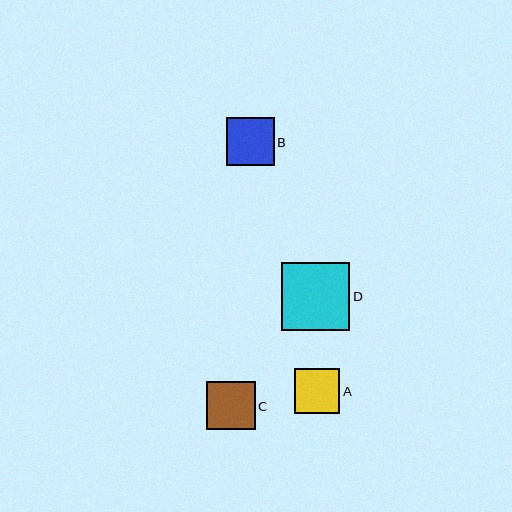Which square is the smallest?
Square A is the smallest with a size of approximately 45 pixels.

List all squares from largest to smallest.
From largest to smallest: D, C, B, A.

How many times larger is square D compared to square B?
Square D is approximately 1.4 times the size of square B.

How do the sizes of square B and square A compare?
Square B and square A are approximately the same size.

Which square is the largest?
Square D is the largest with a size of approximately 68 pixels.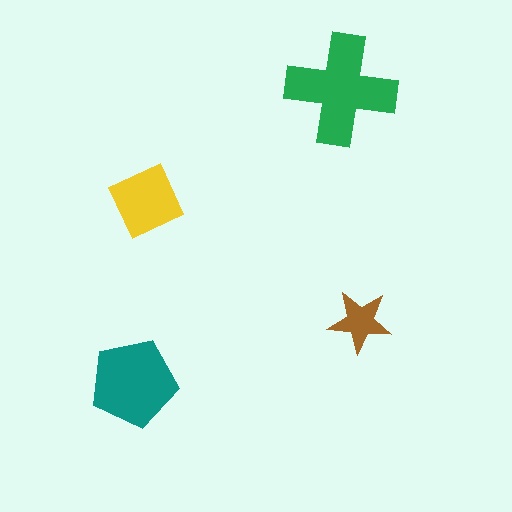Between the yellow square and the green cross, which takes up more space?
The green cross.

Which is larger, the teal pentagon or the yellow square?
The teal pentagon.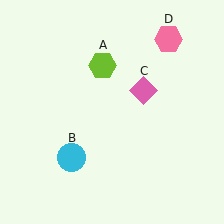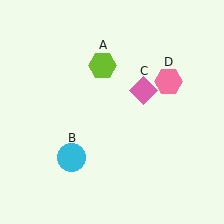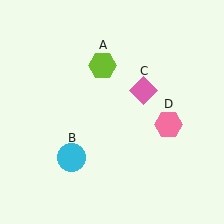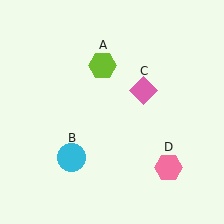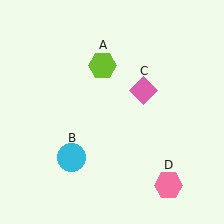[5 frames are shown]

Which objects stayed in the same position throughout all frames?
Lime hexagon (object A) and cyan circle (object B) and pink diamond (object C) remained stationary.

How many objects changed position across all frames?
1 object changed position: pink hexagon (object D).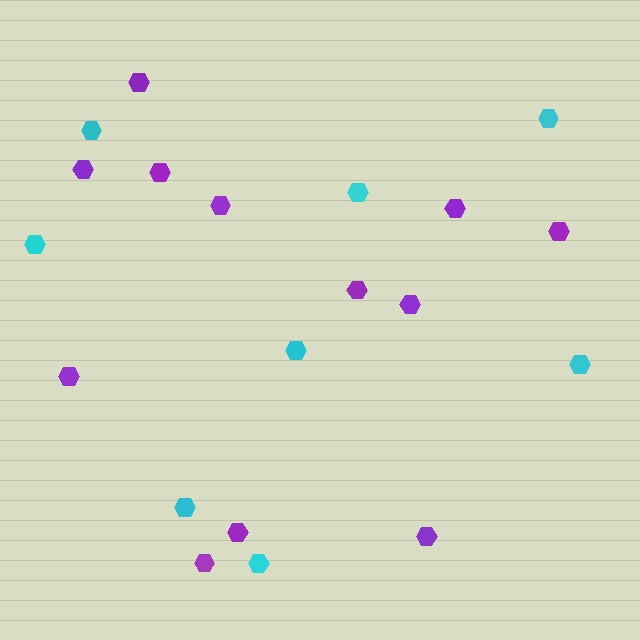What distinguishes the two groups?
There are 2 groups: one group of cyan hexagons (8) and one group of purple hexagons (12).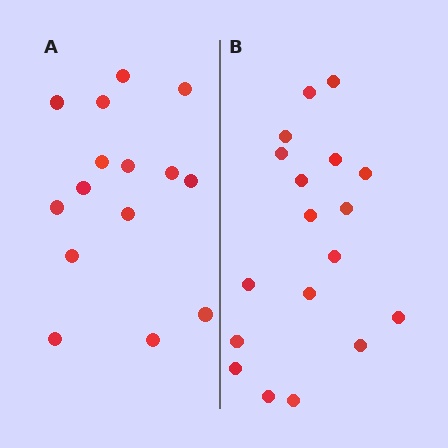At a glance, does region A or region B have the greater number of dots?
Region B (the right region) has more dots.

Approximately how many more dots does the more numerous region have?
Region B has just a few more — roughly 2 or 3 more dots than region A.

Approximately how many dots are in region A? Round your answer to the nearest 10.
About 20 dots. (The exact count is 15, which rounds to 20.)